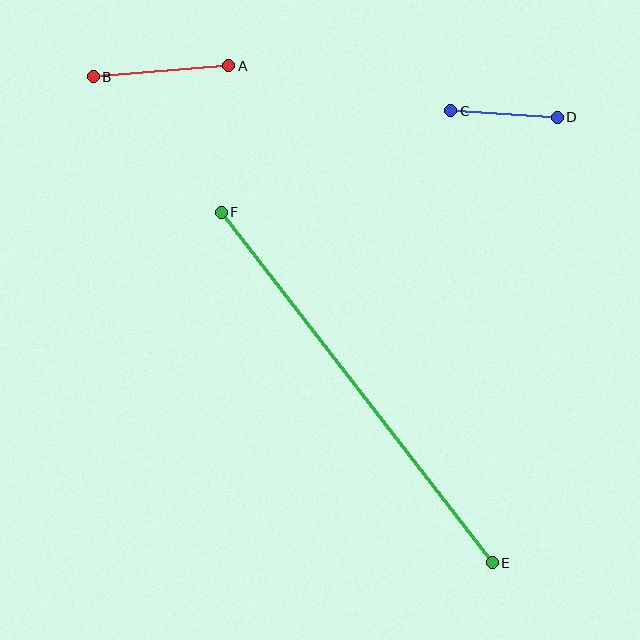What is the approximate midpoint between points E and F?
The midpoint is at approximately (357, 388) pixels.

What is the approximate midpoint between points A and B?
The midpoint is at approximately (161, 71) pixels.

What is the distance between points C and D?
The distance is approximately 107 pixels.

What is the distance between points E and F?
The distance is approximately 443 pixels.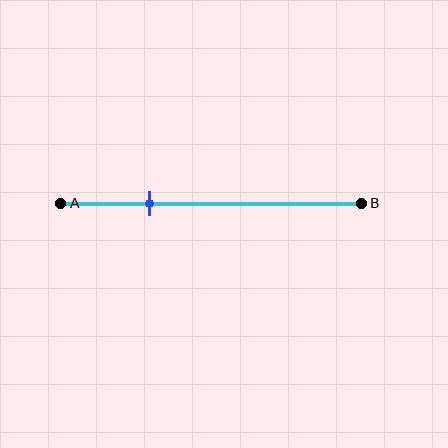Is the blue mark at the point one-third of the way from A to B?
No, the mark is at about 30% from A, not at the 33% one-third point.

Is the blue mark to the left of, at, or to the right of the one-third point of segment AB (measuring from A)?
The blue mark is to the left of the one-third point of segment AB.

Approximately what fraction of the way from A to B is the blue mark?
The blue mark is approximately 30% of the way from A to B.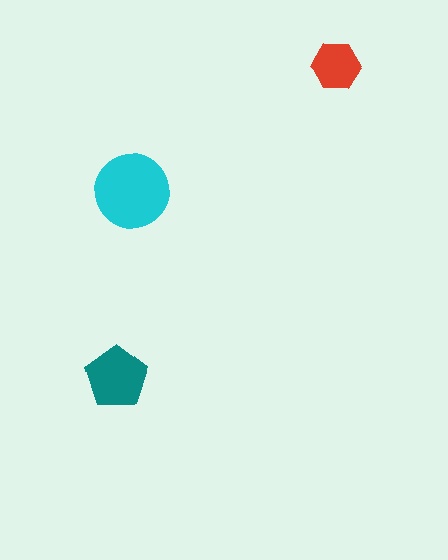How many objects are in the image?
There are 3 objects in the image.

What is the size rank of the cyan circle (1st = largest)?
1st.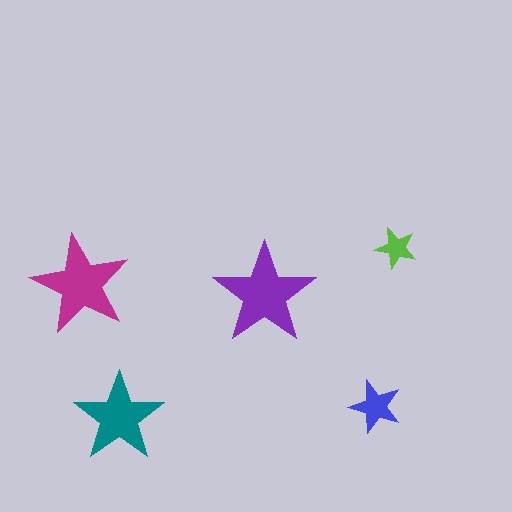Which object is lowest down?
The teal star is bottommost.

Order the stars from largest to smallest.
the purple one, the magenta one, the teal one, the blue one, the lime one.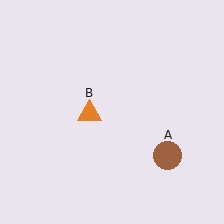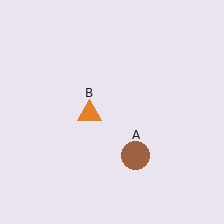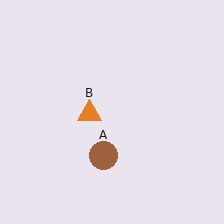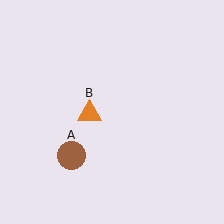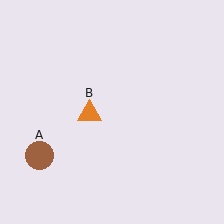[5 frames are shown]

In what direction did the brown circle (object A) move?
The brown circle (object A) moved left.